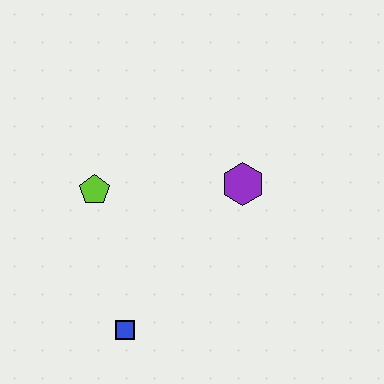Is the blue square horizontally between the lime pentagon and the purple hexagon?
Yes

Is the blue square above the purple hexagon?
No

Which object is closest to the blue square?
The lime pentagon is closest to the blue square.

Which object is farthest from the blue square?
The purple hexagon is farthest from the blue square.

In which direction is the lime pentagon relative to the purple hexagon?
The lime pentagon is to the left of the purple hexagon.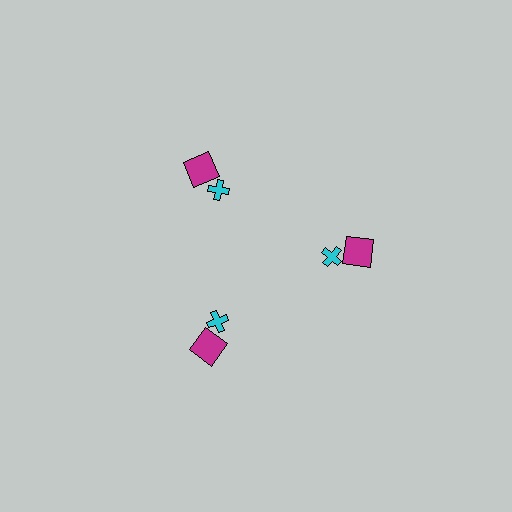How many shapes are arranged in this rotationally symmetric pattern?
There are 6 shapes, arranged in 3 groups of 2.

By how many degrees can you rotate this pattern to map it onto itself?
The pattern maps onto itself every 120 degrees of rotation.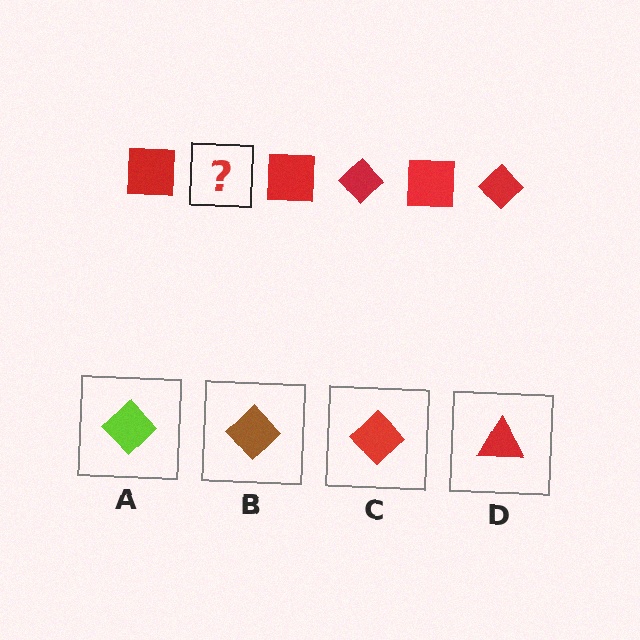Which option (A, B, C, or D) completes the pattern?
C.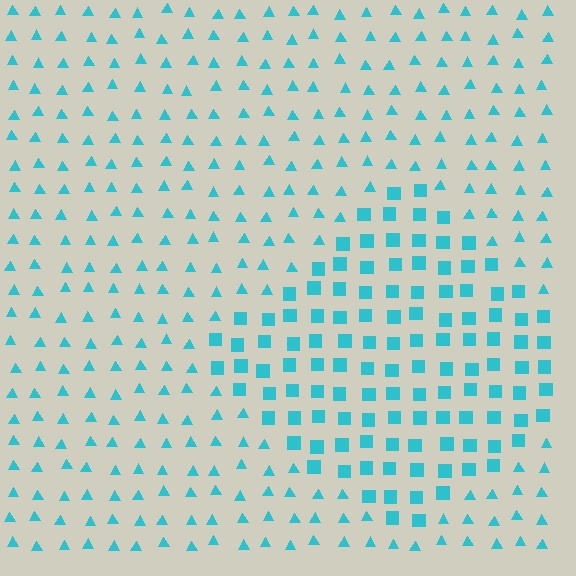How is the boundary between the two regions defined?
The boundary is defined by a change in element shape: squares inside vs. triangles outside. All elements share the same color and spacing.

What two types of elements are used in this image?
The image uses squares inside the diamond region and triangles outside it.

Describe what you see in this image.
The image is filled with small cyan elements arranged in a uniform grid. A diamond-shaped region contains squares, while the surrounding area contains triangles. The boundary is defined purely by the change in element shape.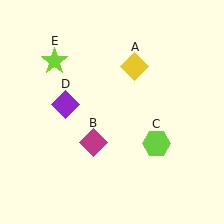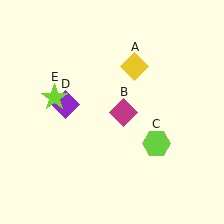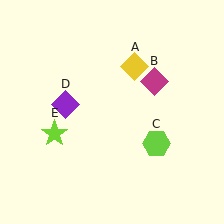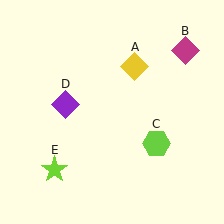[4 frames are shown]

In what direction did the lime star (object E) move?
The lime star (object E) moved down.